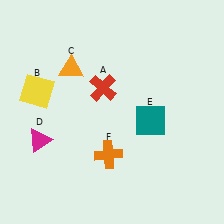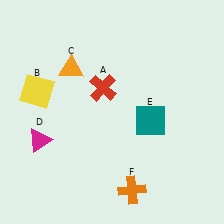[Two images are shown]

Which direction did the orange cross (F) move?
The orange cross (F) moved down.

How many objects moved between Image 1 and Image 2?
1 object moved between the two images.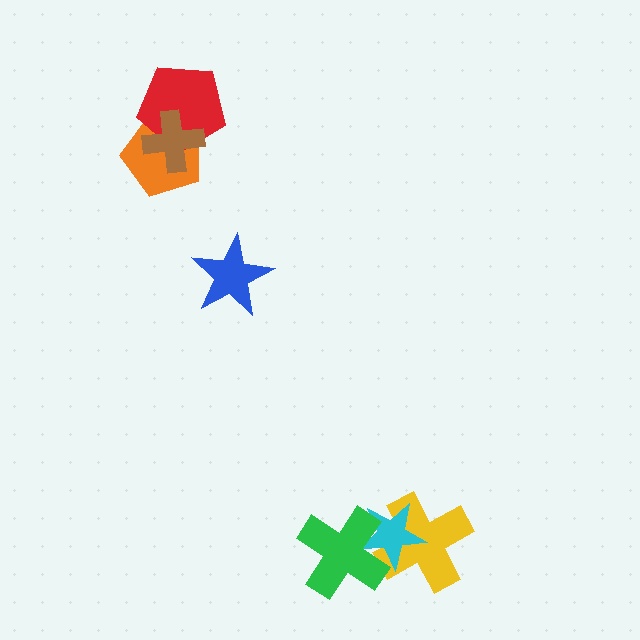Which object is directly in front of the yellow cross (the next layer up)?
The cyan star is directly in front of the yellow cross.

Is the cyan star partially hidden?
Yes, it is partially covered by another shape.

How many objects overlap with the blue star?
0 objects overlap with the blue star.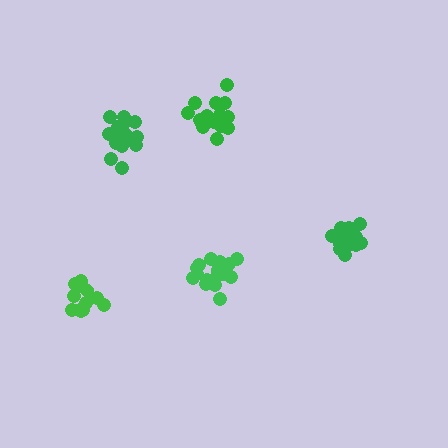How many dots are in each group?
Group 1: 17 dots, Group 2: 17 dots, Group 3: 15 dots, Group 4: 17 dots, Group 5: 12 dots (78 total).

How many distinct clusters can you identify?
There are 5 distinct clusters.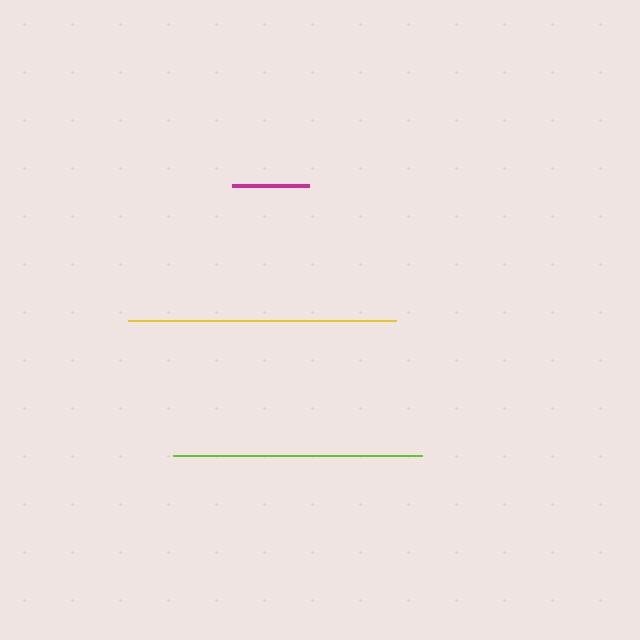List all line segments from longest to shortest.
From longest to shortest: yellow, lime, magenta.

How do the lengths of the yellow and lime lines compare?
The yellow and lime lines are approximately the same length.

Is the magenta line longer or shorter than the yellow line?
The yellow line is longer than the magenta line.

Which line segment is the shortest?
The magenta line is the shortest at approximately 77 pixels.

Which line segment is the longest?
The yellow line is the longest at approximately 268 pixels.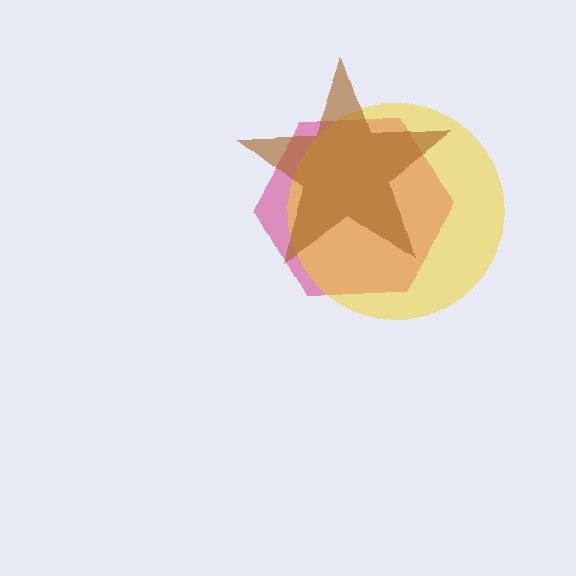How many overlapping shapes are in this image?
There are 3 overlapping shapes in the image.